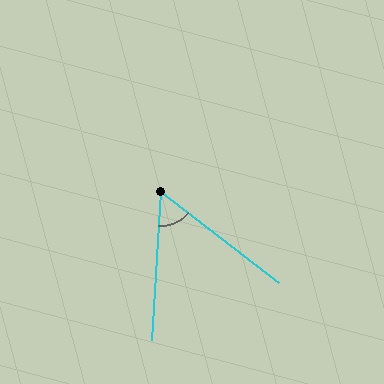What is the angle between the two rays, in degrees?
Approximately 55 degrees.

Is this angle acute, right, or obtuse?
It is acute.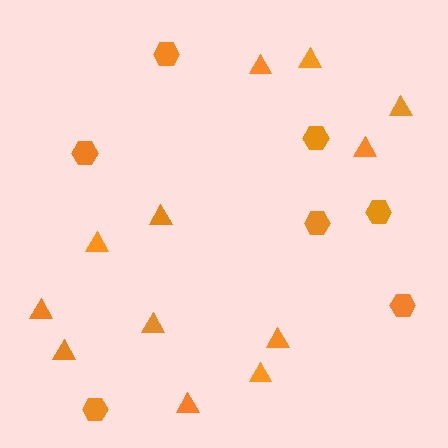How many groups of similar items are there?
There are 2 groups: one group of hexagons (7) and one group of triangles (12).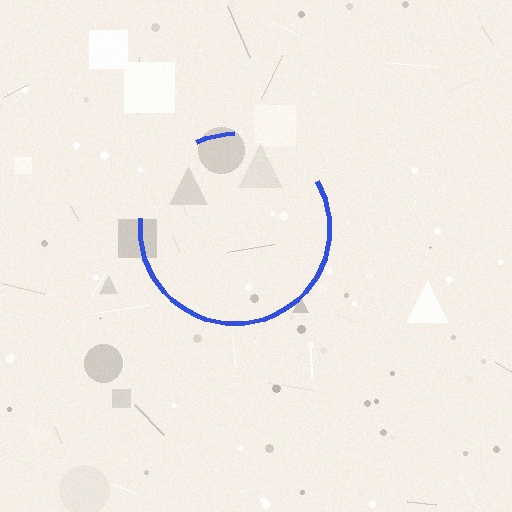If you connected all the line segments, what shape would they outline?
They would outline a circle.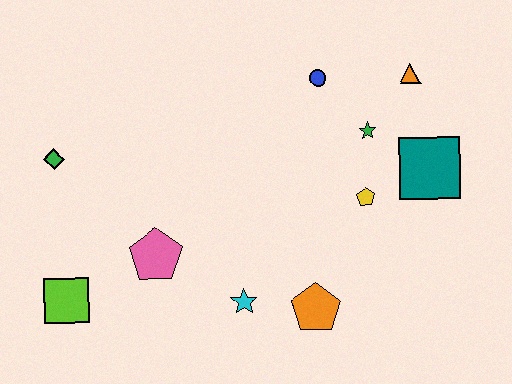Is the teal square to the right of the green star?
Yes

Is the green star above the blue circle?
No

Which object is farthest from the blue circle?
The lime square is farthest from the blue circle.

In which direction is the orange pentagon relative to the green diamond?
The orange pentagon is to the right of the green diamond.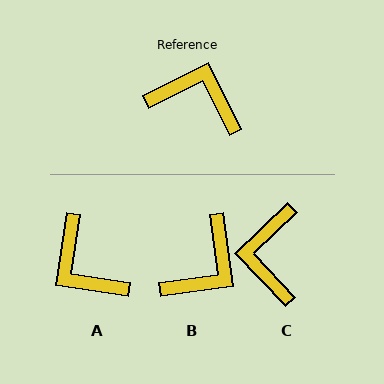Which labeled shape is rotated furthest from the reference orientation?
A, about 145 degrees away.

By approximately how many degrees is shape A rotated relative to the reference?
Approximately 145 degrees counter-clockwise.